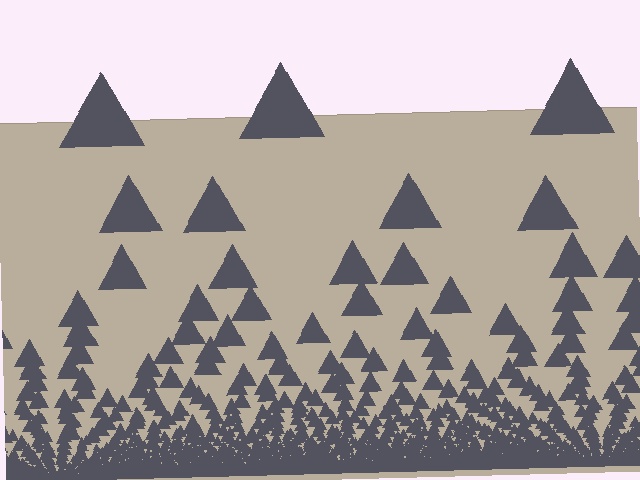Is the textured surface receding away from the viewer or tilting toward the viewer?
The surface appears to tilt toward the viewer. Texture elements get larger and sparser toward the top.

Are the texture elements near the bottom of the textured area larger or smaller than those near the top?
Smaller. The gradient is inverted — elements near the bottom are smaller and denser.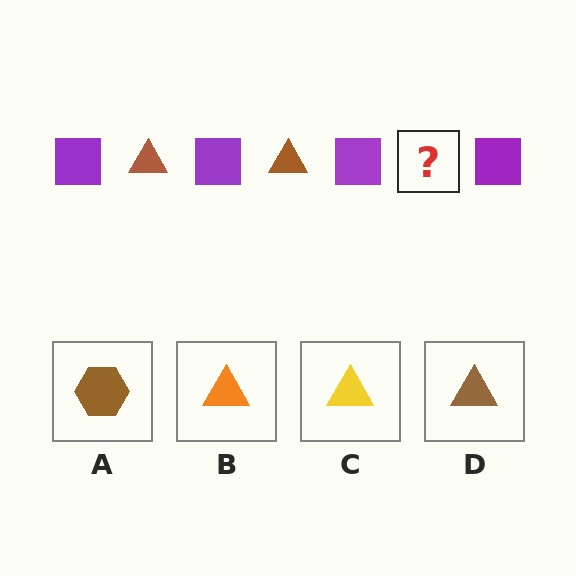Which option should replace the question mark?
Option D.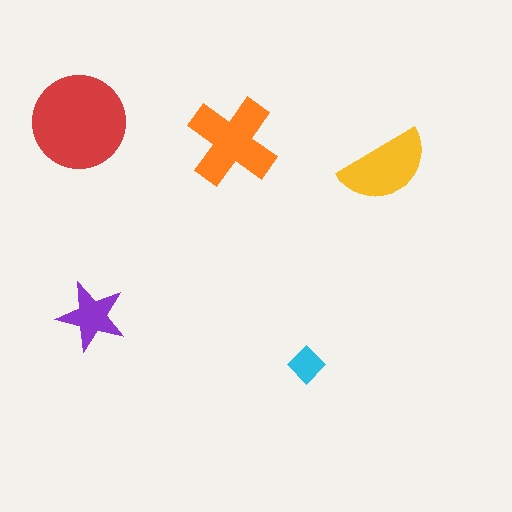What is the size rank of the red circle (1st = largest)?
1st.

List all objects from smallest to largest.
The cyan diamond, the purple star, the yellow semicircle, the orange cross, the red circle.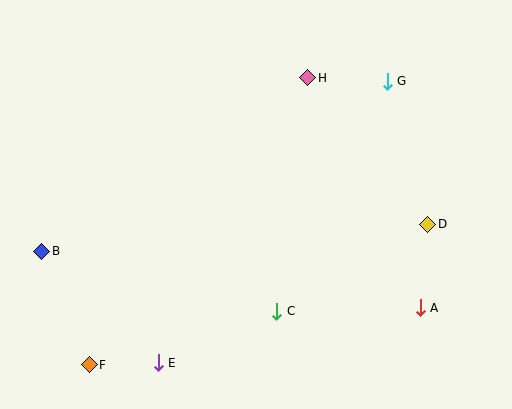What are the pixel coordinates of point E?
Point E is at (158, 363).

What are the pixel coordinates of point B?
Point B is at (42, 251).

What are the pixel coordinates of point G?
Point G is at (387, 81).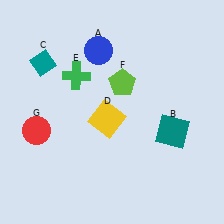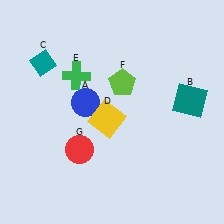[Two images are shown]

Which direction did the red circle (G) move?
The red circle (G) moved right.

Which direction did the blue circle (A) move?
The blue circle (A) moved down.